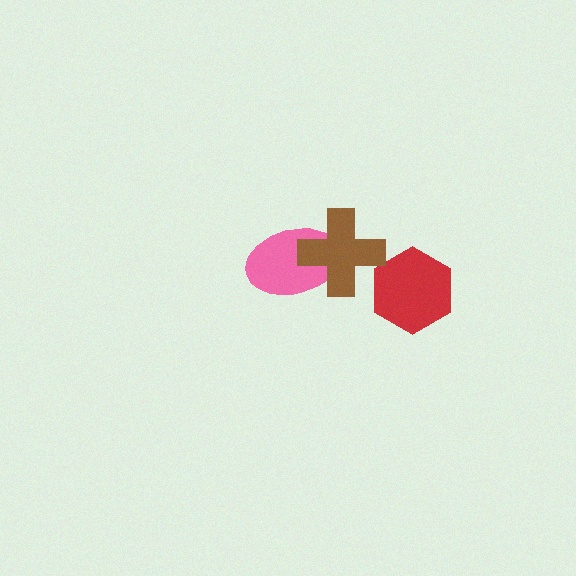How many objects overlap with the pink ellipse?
1 object overlaps with the pink ellipse.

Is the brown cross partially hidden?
No, no other shape covers it.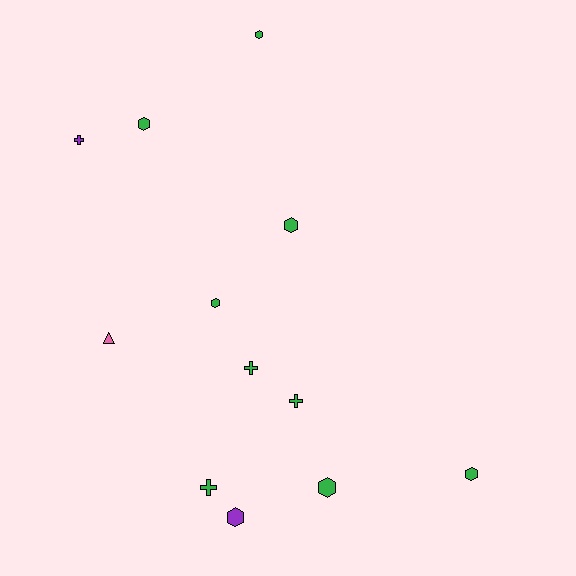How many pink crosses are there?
There are no pink crosses.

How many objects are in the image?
There are 12 objects.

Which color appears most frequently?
Green, with 9 objects.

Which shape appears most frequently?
Hexagon, with 7 objects.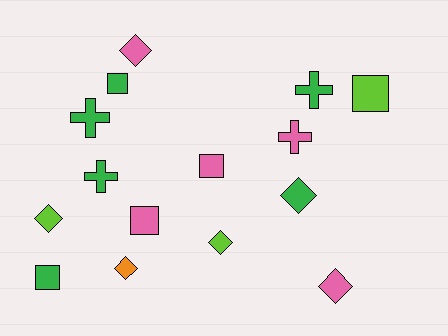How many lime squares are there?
There is 1 lime square.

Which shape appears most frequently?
Diamond, with 6 objects.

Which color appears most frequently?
Green, with 6 objects.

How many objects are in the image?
There are 15 objects.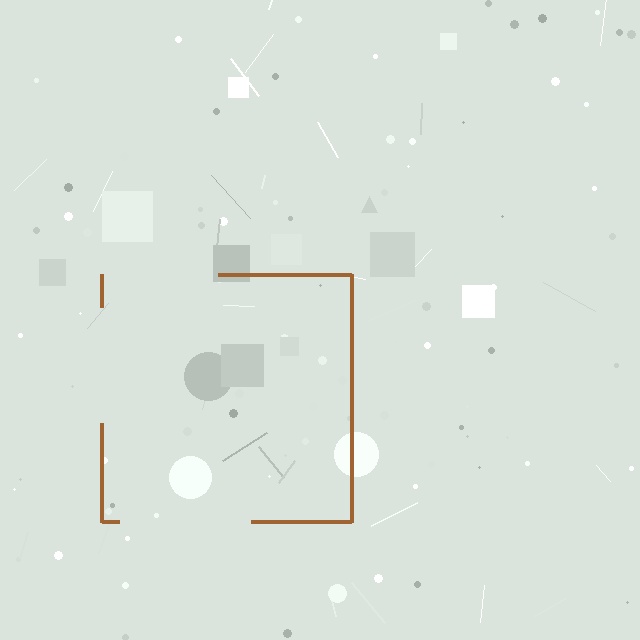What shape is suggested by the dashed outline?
The dashed outline suggests a square.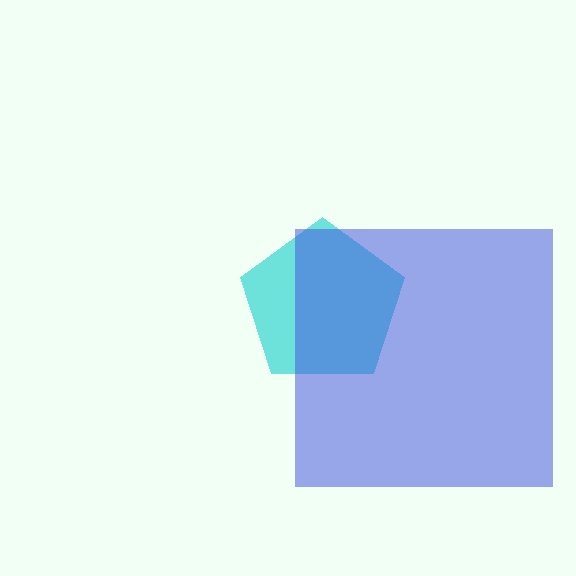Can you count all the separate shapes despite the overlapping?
Yes, there are 2 separate shapes.